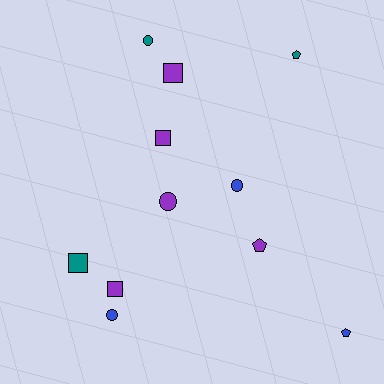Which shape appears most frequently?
Square, with 4 objects.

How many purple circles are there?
There is 1 purple circle.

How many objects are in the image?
There are 11 objects.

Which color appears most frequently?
Purple, with 5 objects.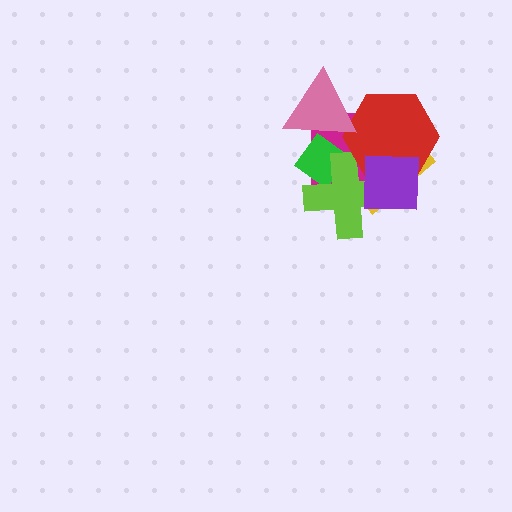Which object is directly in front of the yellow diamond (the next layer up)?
The magenta square is directly in front of the yellow diamond.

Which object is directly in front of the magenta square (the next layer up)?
The green diamond is directly in front of the magenta square.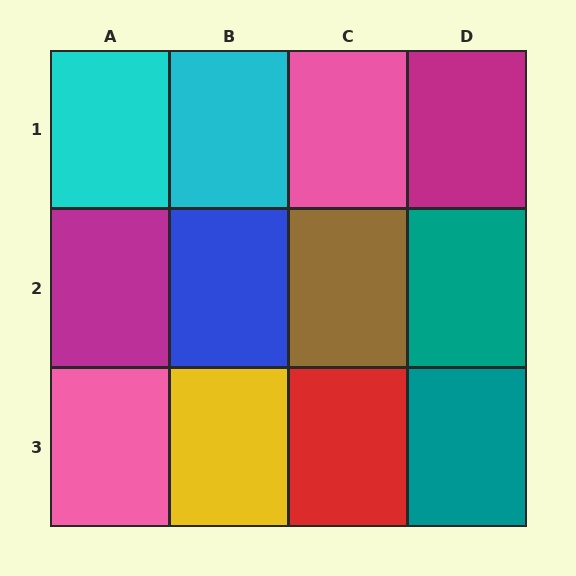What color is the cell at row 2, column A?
Magenta.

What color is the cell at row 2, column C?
Brown.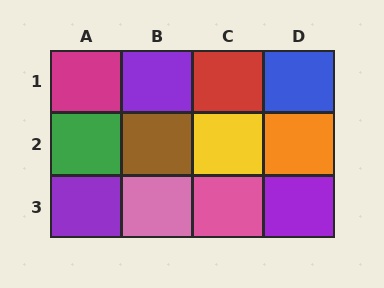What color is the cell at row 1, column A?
Magenta.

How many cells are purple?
3 cells are purple.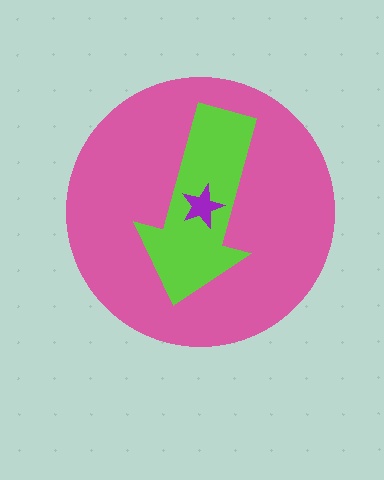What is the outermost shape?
The pink circle.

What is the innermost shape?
The purple star.